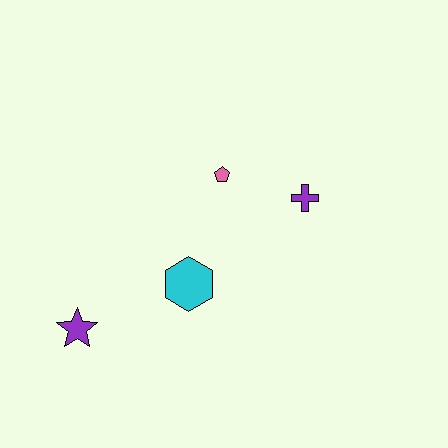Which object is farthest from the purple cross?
The purple star is farthest from the purple cross.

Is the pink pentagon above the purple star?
Yes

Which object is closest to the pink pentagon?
The purple cross is closest to the pink pentagon.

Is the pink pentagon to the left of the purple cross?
Yes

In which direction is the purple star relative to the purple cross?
The purple star is to the left of the purple cross.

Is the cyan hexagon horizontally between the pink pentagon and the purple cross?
No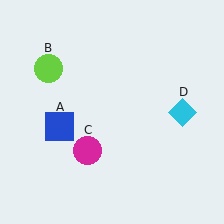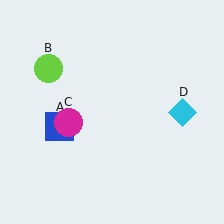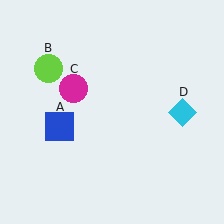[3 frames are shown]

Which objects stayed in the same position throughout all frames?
Blue square (object A) and lime circle (object B) and cyan diamond (object D) remained stationary.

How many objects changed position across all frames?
1 object changed position: magenta circle (object C).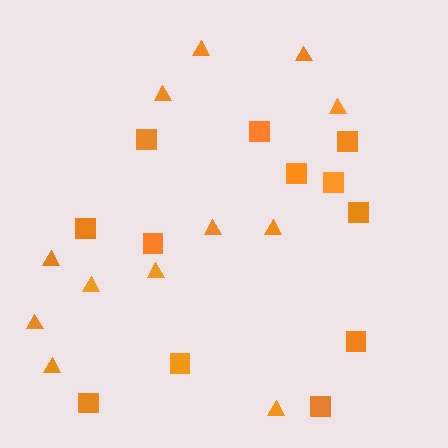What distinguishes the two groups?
There are 2 groups: one group of triangles (12) and one group of squares (12).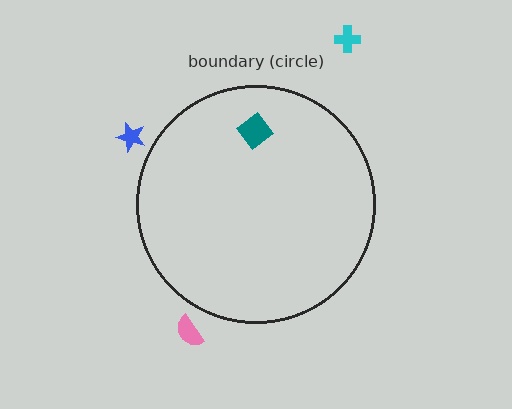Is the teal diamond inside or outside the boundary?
Inside.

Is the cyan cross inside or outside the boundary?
Outside.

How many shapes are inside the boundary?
1 inside, 3 outside.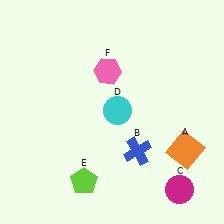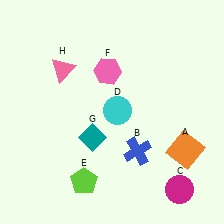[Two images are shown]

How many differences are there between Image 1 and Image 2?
There are 2 differences between the two images.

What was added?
A teal diamond (G), a pink triangle (H) were added in Image 2.